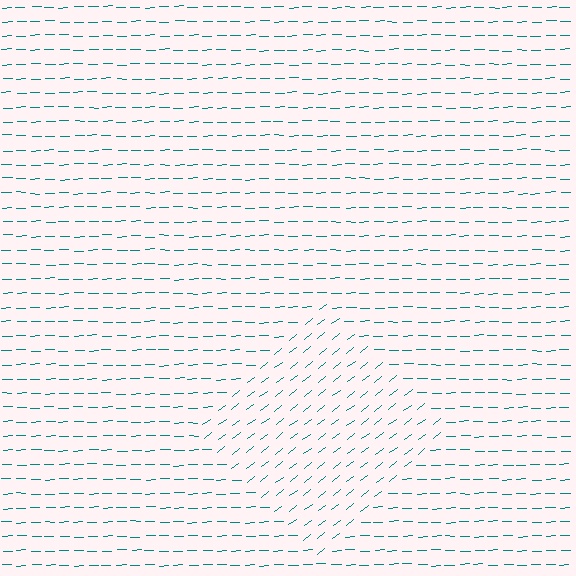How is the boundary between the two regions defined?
The boundary is defined purely by a change in line orientation (approximately 37 degrees difference). All lines are the same color and thickness.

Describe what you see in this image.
The image is filled with small teal line segments. A diamond region in the image has lines oriented differently from the surrounding lines, creating a visible texture boundary.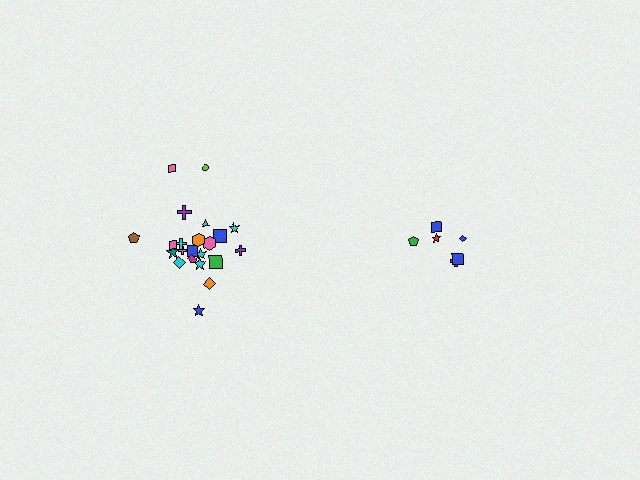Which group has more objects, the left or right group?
The left group.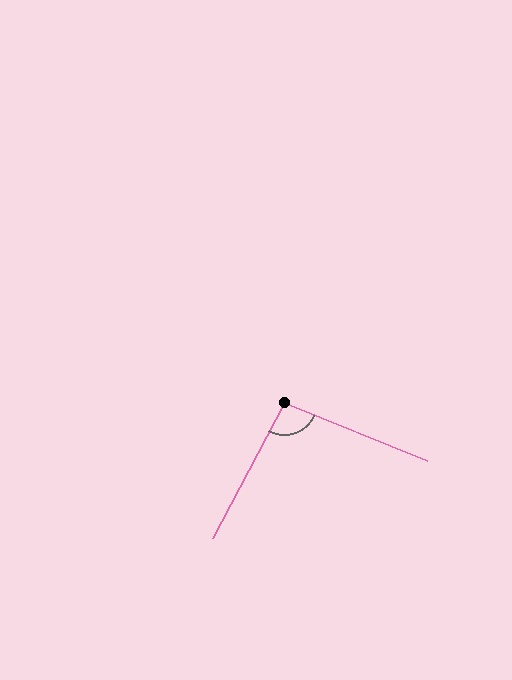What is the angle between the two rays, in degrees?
Approximately 96 degrees.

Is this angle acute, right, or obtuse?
It is obtuse.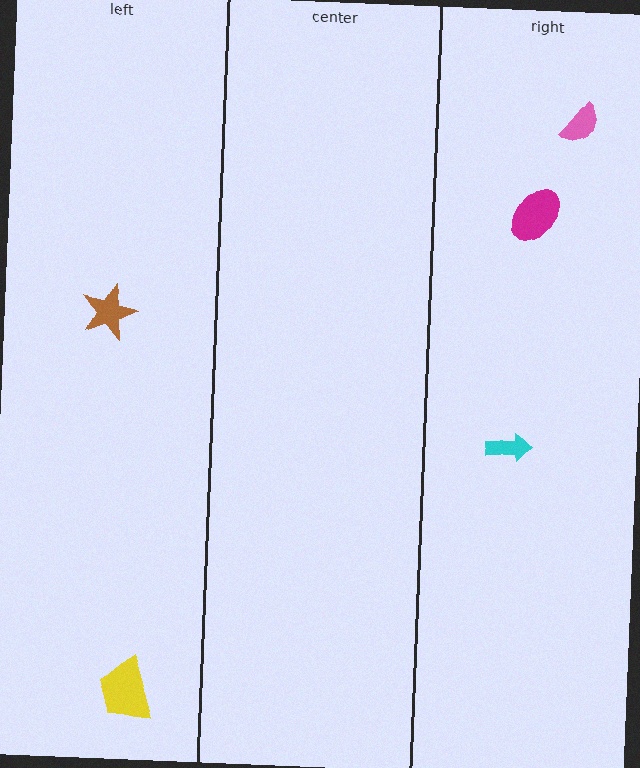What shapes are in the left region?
The yellow trapezoid, the brown star.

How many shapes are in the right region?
3.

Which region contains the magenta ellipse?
The right region.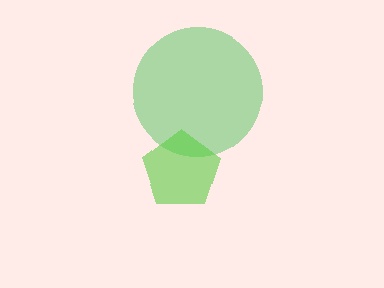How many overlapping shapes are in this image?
There are 2 overlapping shapes in the image.